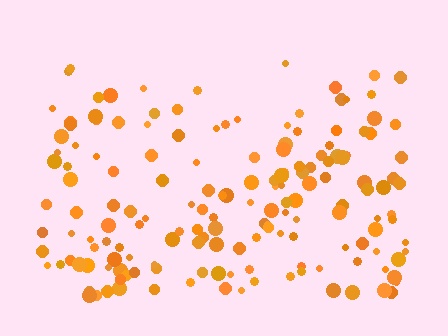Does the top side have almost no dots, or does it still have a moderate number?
Still a moderate number, just noticeably fewer than the bottom.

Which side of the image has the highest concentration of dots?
The bottom.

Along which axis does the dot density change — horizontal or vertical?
Vertical.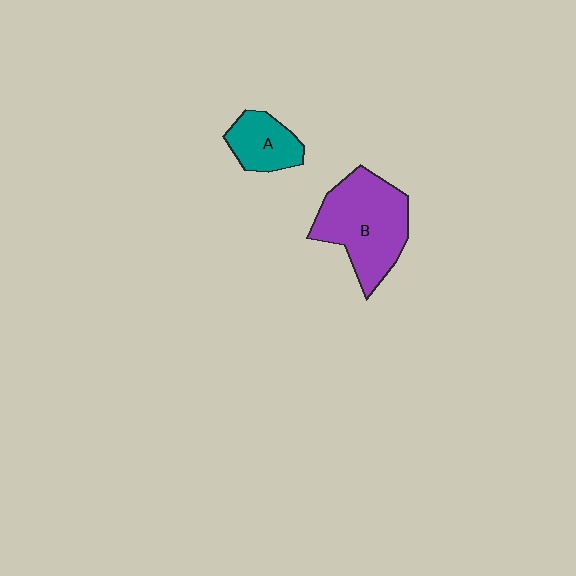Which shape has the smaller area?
Shape A (teal).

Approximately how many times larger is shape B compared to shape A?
Approximately 2.1 times.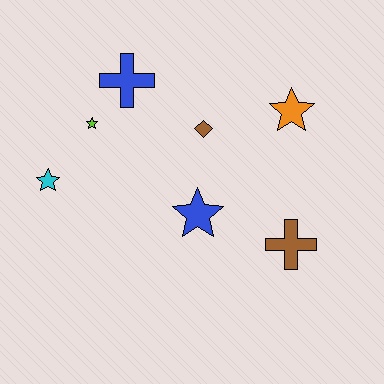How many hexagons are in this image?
There are no hexagons.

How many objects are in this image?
There are 7 objects.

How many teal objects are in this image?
There are no teal objects.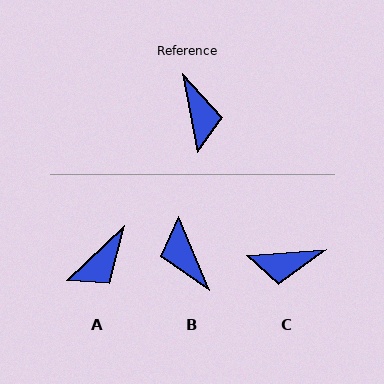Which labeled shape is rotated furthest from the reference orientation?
B, about 168 degrees away.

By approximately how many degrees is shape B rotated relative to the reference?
Approximately 168 degrees clockwise.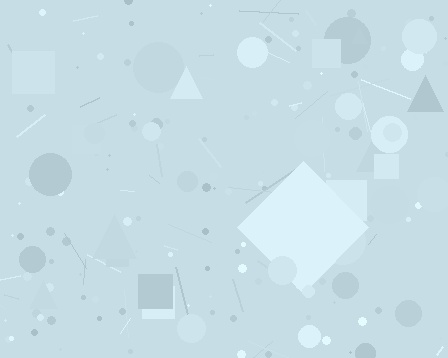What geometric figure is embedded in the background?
A diamond is embedded in the background.